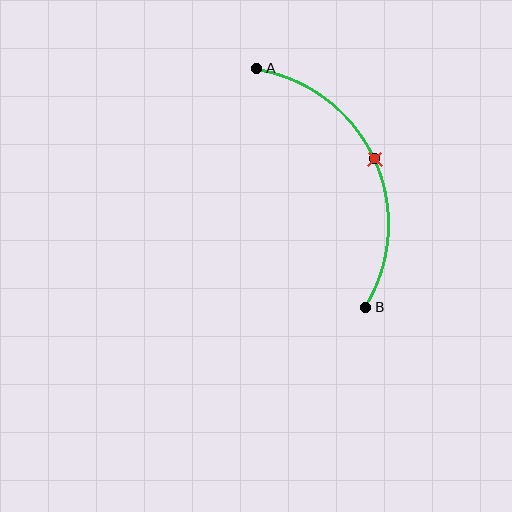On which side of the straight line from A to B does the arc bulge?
The arc bulges to the right of the straight line connecting A and B.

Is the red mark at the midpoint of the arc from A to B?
Yes. The red mark lies on the arc at equal arc-length from both A and B — it is the arc midpoint.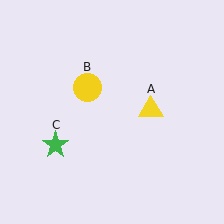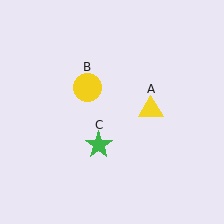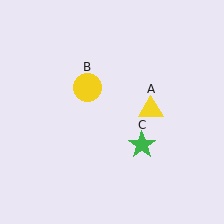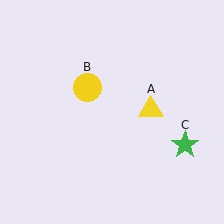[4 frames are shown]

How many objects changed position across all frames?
1 object changed position: green star (object C).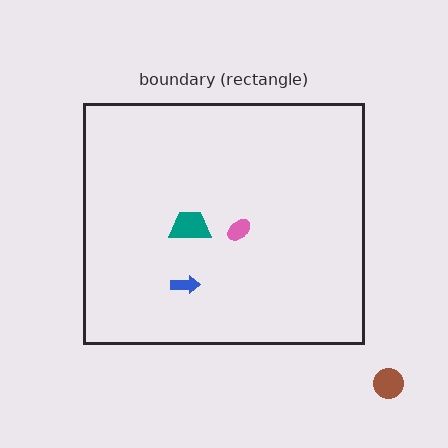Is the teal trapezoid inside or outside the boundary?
Inside.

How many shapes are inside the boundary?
3 inside, 1 outside.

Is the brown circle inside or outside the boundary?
Outside.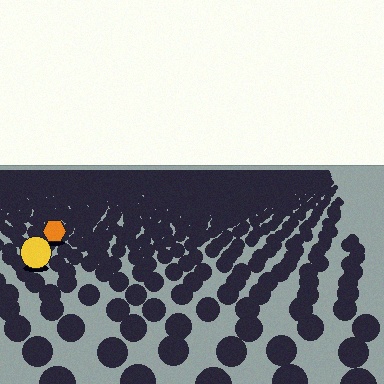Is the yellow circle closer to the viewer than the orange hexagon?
Yes. The yellow circle is closer — you can tell from the texture gradient: the ground texture is coarser near it.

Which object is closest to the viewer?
The yellow circle is closest. The texture marks near it are larger and more spread out.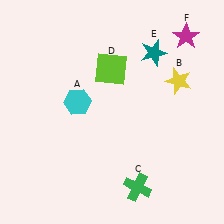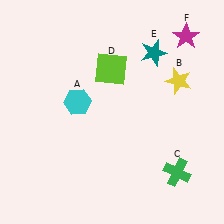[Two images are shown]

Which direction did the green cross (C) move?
The green cross (C) moved right.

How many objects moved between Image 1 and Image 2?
1 object moved between the two images.